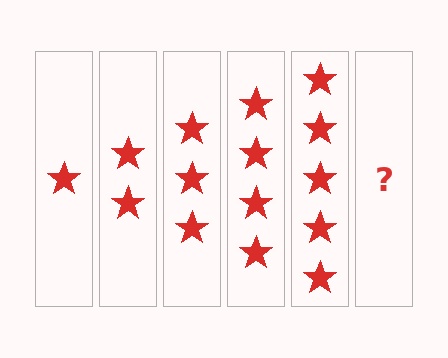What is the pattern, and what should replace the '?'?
The pattern is that each step adds one more star. The '?' should be 6 stars.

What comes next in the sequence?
The next element should be 6 stars.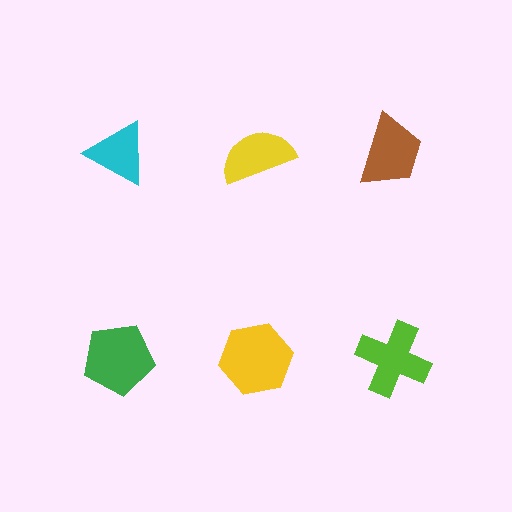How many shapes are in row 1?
3 shapes.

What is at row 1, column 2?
A yellow semicircle.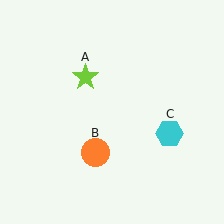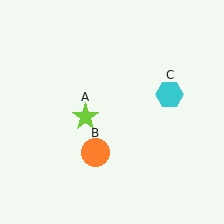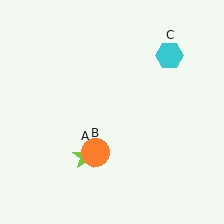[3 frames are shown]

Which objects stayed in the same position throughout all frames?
Orange circle (object B) remained stationary.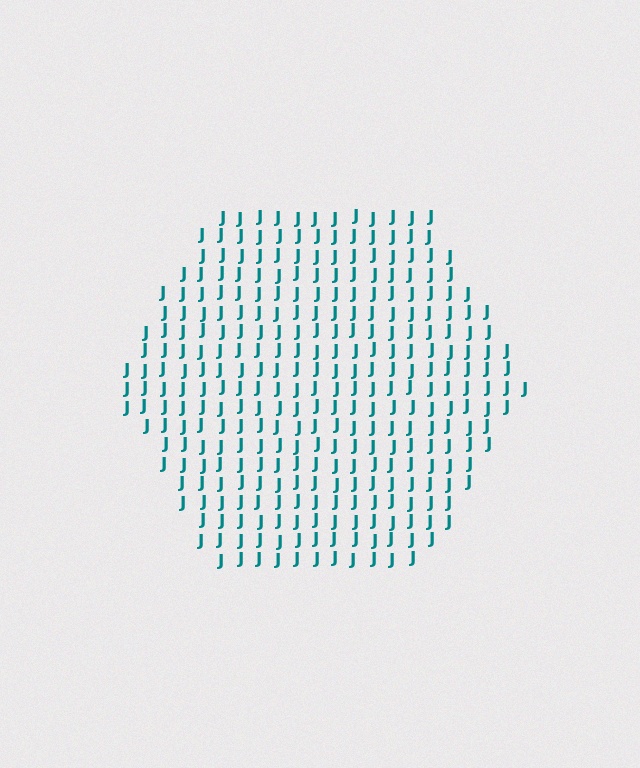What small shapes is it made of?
It is made of small letter J's.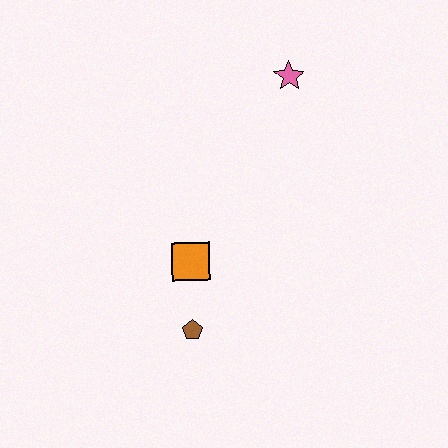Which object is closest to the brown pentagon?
The orange square is closest to the brown pentagon.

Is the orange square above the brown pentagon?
Yes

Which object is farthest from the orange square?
The pink star is farthest from the orange square.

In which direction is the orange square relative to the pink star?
The orange square is below the pink star.